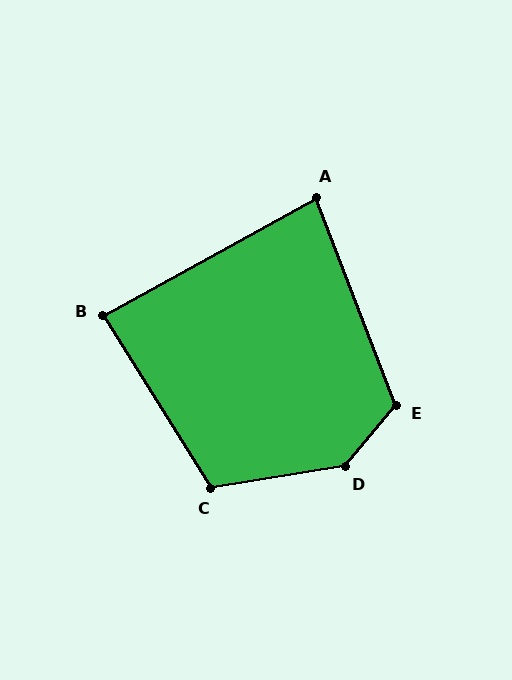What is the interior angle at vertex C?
Approximately 113 degrees (obtuse).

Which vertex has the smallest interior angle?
A, at approximately 82 degrees.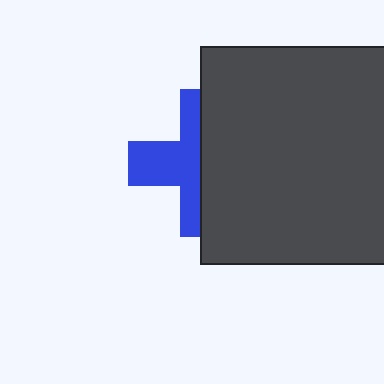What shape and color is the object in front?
The object in front is a dark gray square.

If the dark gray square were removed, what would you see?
You would see the complete blue cross.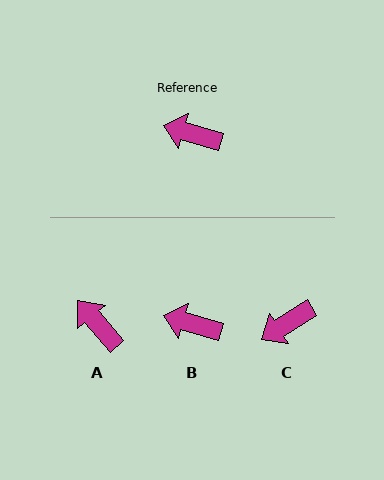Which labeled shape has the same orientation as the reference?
B.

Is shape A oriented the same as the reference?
No, it is off by about 33 degrees.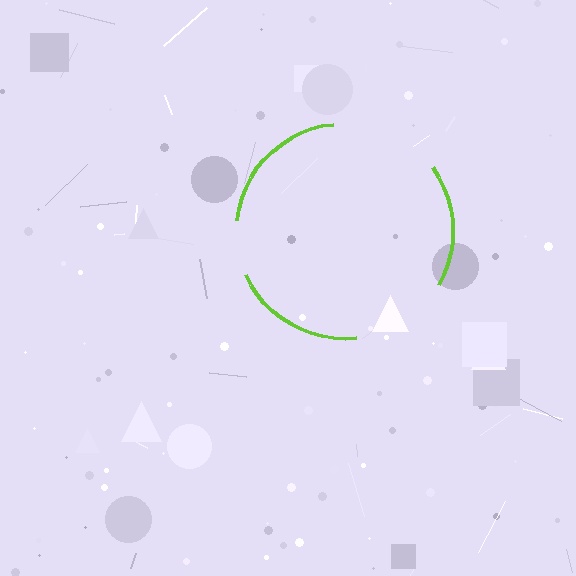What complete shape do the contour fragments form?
The contour fragments form a circle.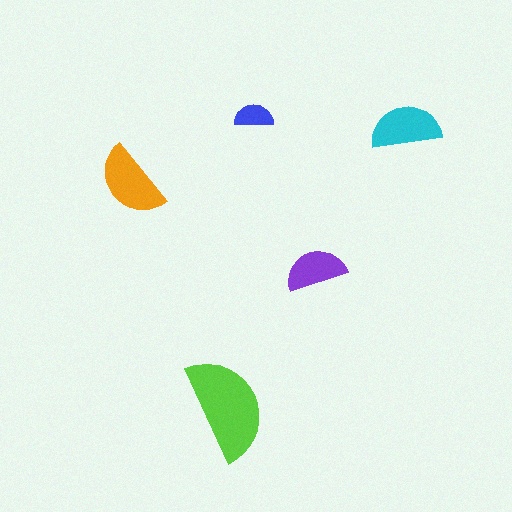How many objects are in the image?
There are 5 objects in the image.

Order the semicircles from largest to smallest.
the lime one, the orange one, the cyan one, the purple one, the blue one.